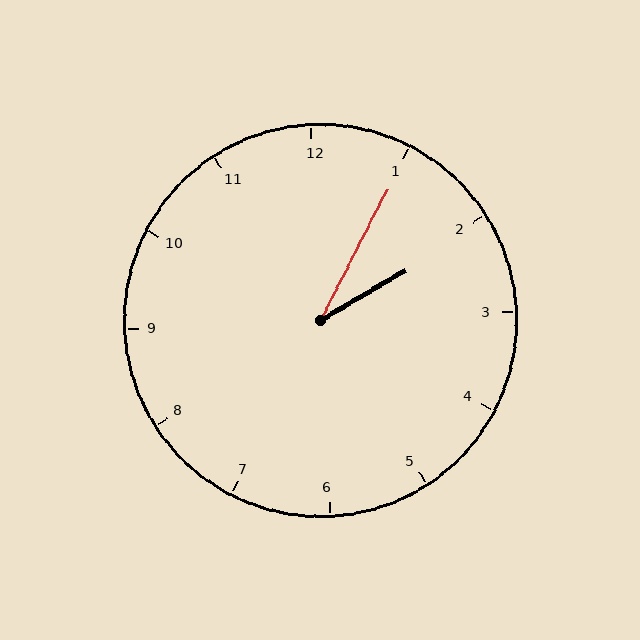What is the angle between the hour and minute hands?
Approximately 32 degrees.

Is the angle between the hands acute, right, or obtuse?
It is acute.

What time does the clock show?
2:05.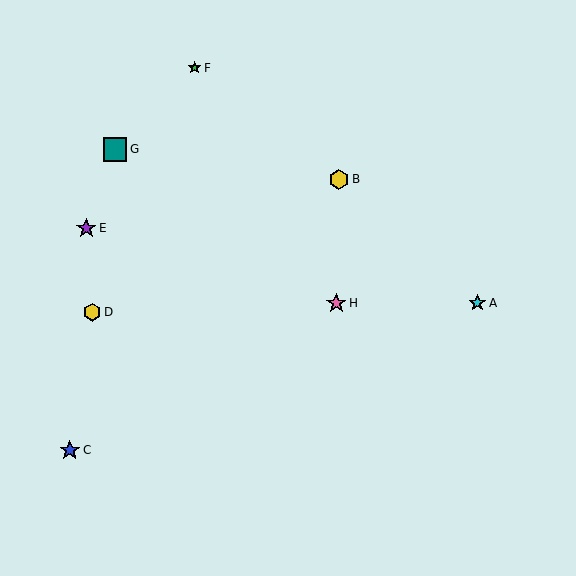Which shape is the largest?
The teal square (labeled G) is the largest.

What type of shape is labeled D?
Shape D is a yellow hexagon.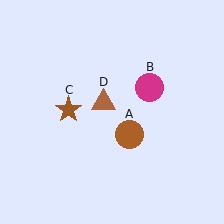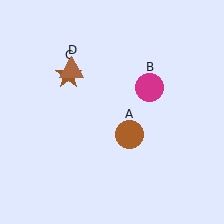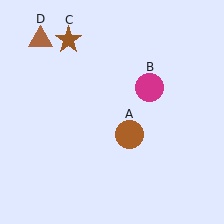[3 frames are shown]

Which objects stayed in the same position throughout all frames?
Brown circle (object A) and magenta circle (object B) remained stationary.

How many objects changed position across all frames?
2 objects changed position: brown star (object C), brown triangle (object D).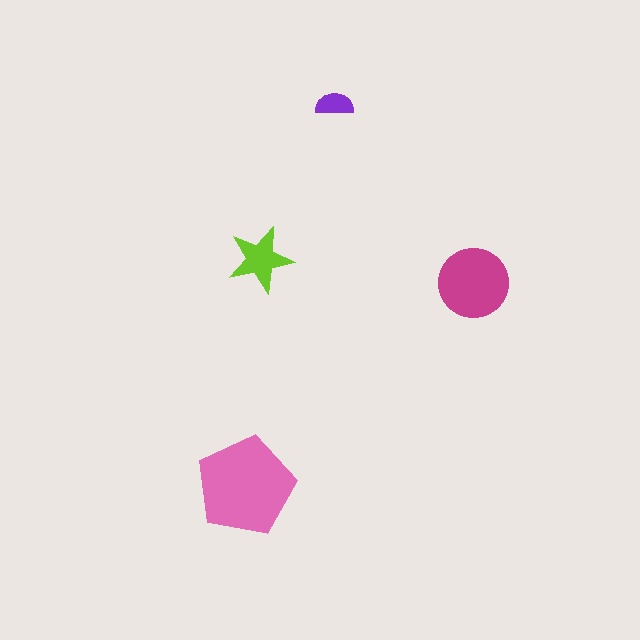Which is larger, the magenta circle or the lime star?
The magenta circle.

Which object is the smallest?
The purple semicircle.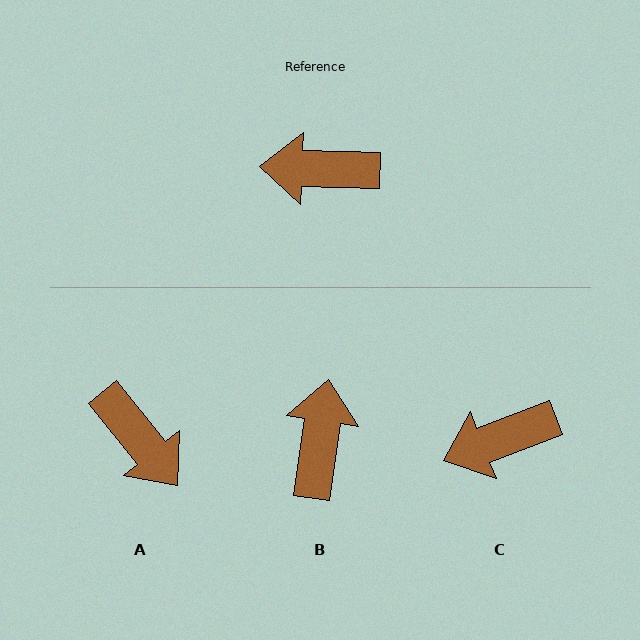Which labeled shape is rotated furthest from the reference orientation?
A, about 131 degrees away.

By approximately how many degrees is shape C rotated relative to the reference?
Approximately 23 degrees counter-clockwise.